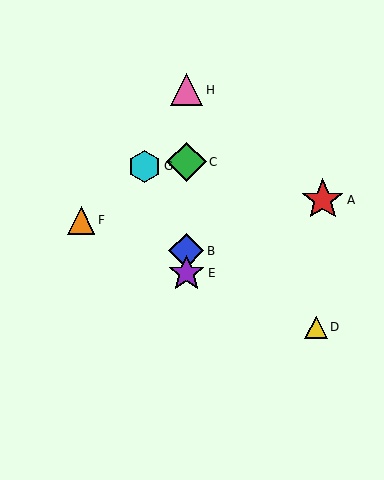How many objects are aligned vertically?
4 objects (B, C, E, H) are aligned vertically.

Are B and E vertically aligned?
Yes, both are at x≈186.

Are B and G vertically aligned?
No, B is at x≈186 and G is at x≈144.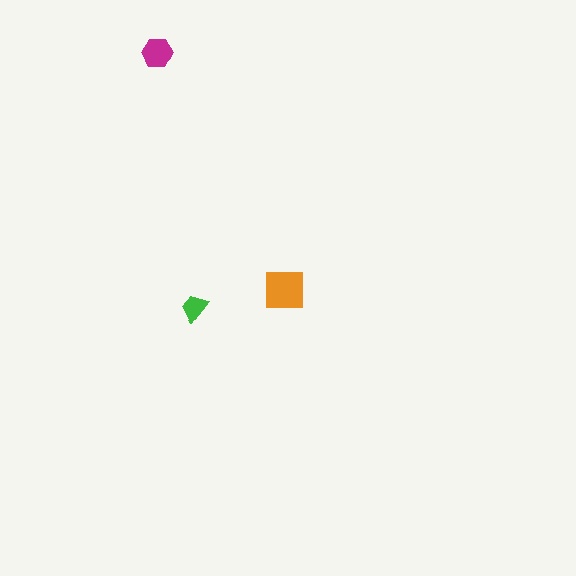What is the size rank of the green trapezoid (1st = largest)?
3rd.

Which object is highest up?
The magenta hexagon is topmost.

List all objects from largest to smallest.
The orange square, the magenta hexagon, the green trapezoid.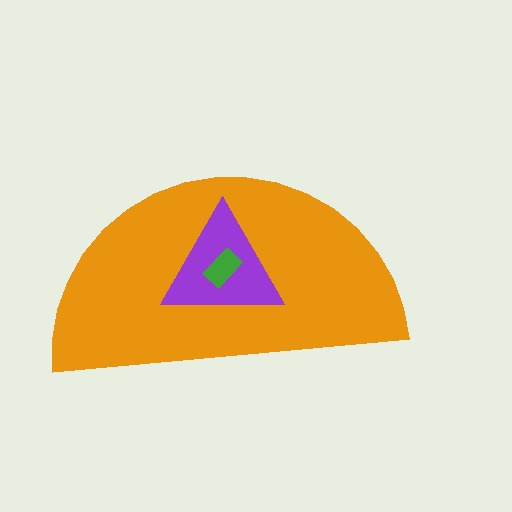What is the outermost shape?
The orange semicircle.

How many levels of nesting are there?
3.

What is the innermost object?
The green rectangle.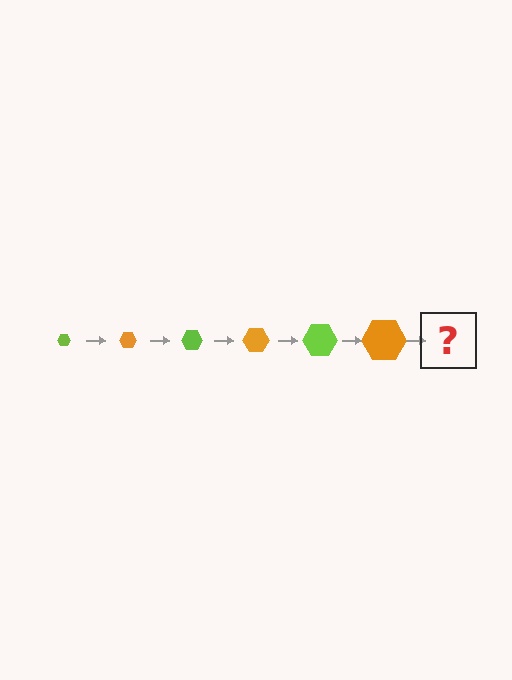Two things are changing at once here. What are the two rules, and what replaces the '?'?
The two rules are that the hexagon grows larger each step and the color cycles through lime and orange. The '?' should be a lime hexagon, larger than the previous one.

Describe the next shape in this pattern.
It should be a lime hexagon, larger than the previous one.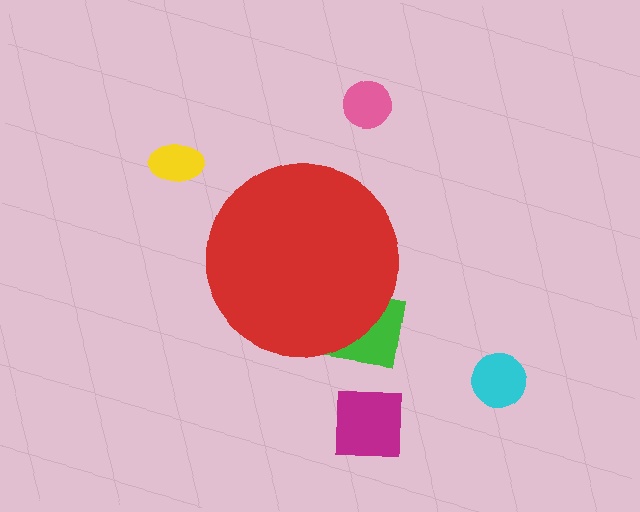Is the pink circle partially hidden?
No, the pink circle is fully visible.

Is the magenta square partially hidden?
No, the magenta square is fully visible.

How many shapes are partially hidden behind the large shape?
1 shape is partially hidden.